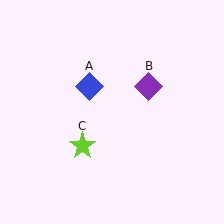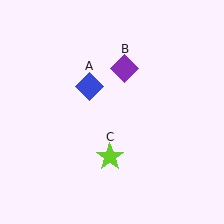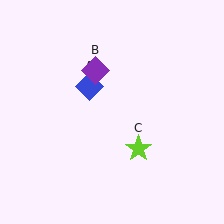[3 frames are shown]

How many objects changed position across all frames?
2 objects changed position: purple diamond (object B), lime star (object C).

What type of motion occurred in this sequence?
The purple diamond (object B), lime star (object C) rotated counterclockwise around the center of the scene.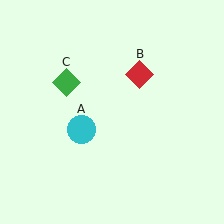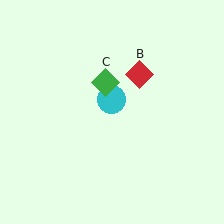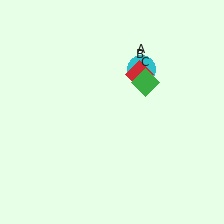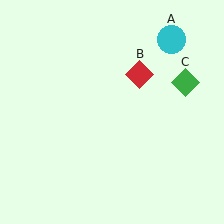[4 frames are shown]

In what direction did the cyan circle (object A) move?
The cyan circle (object A) moved up and to the right.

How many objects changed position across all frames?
2 objects changed position: cyan circle (object A), green diamond (object C).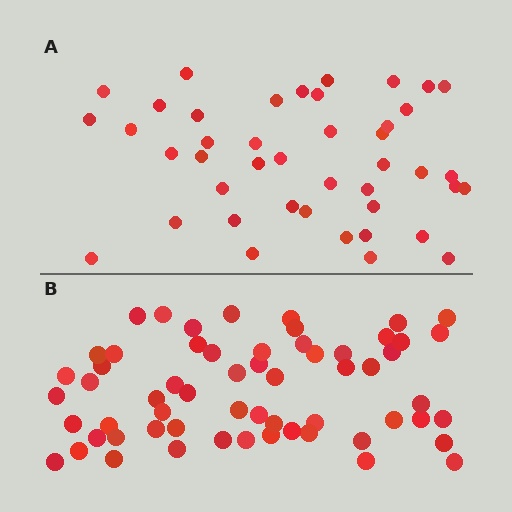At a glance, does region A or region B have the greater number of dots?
Region B (the bottom region) has more dots.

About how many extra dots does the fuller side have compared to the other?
Region B has approximately 15 more dots than region A.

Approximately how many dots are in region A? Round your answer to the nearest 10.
About 40 dots. (The exact count is 43, which rounds to 40.)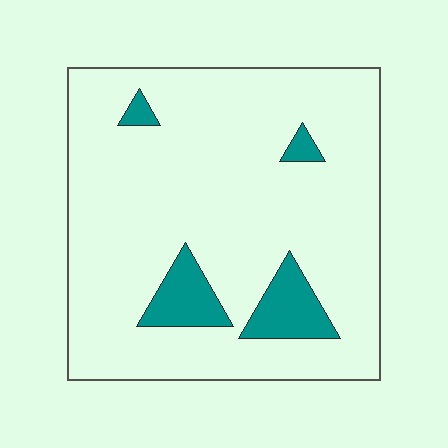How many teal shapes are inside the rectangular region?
4.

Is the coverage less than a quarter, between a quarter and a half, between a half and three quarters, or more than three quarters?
Less than a quarter.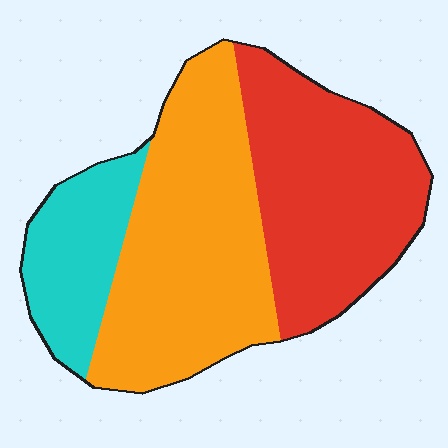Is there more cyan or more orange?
Orange.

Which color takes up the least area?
Cyan, at roughly 20%.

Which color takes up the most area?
Orange, at roughly 45%.